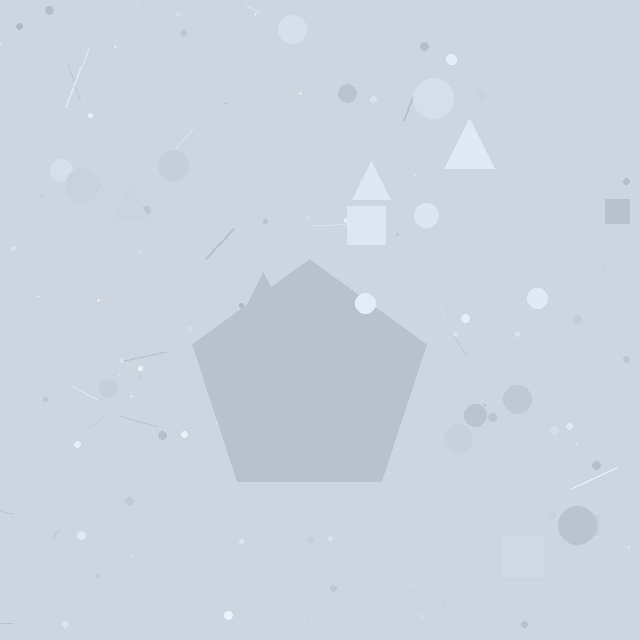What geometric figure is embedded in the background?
A pentagon is embedded in the background.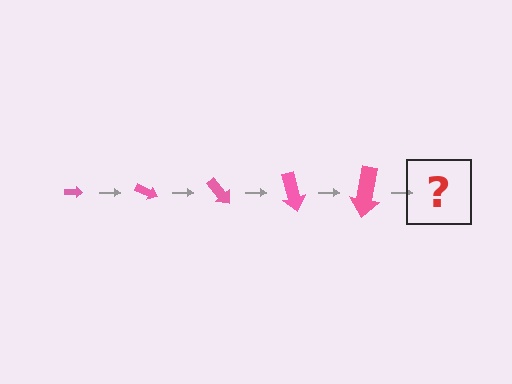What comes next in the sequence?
The next element should be an arrow, larger than the previous one and rotated 125 degrees from the start.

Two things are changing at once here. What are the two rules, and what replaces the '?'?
The two rules are that the arrow grows larger each step and it rotates 25 degrees each step. The '?' should be an arrow, larger than the previous one and rotated 125 degrees from the start.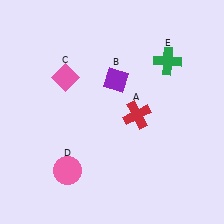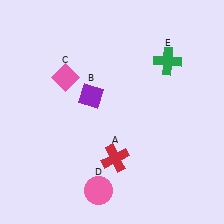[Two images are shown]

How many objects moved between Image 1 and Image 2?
3 objects moved between the two images.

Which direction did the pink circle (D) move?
The pink circle (D) moved right.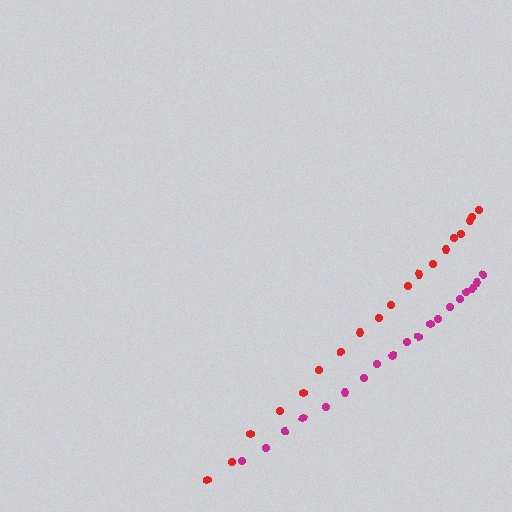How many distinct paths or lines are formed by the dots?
There are 2 distinct paths.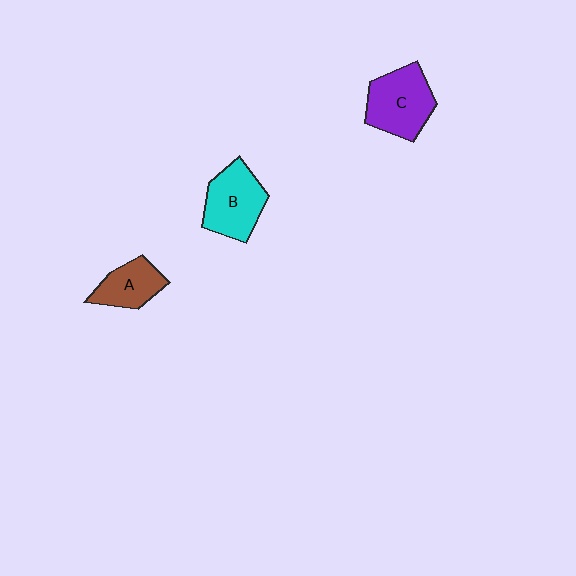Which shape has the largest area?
Shape C (purple).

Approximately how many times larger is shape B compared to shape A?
Approximately 1.4 times.